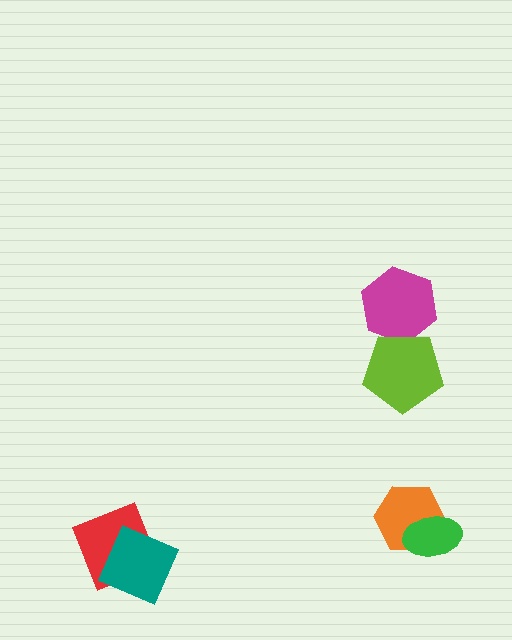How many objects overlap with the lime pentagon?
1 object overlaps with the lime pentagon.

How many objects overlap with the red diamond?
1 object overlaps with the red diamond.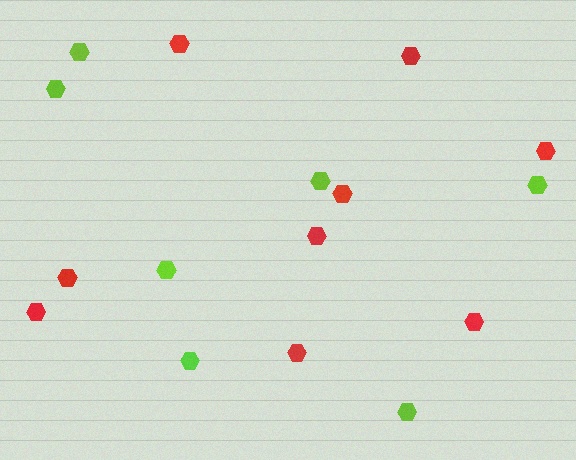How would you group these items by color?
There are 2 groups: one group of red hexagons (9) and one group of lime hexagons (7).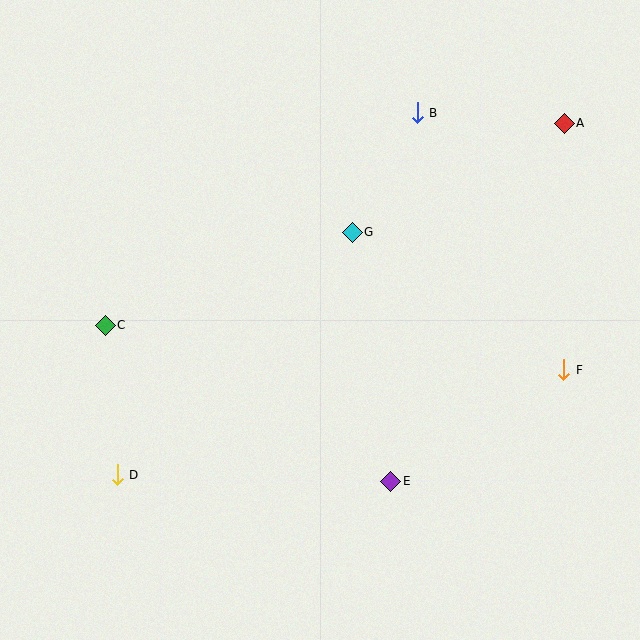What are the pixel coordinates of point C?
Point C is at (105, 325).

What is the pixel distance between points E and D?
The distance between E and D is 274 pixels.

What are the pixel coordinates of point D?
Point D is at (117, 475).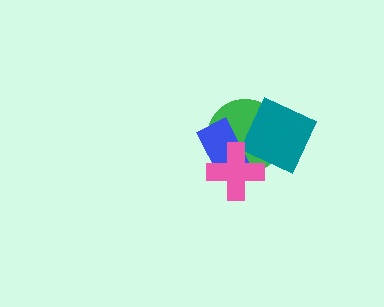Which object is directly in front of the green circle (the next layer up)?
The blue rectangle is directly in front of the green circle.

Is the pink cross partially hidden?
No, no other shape covers it.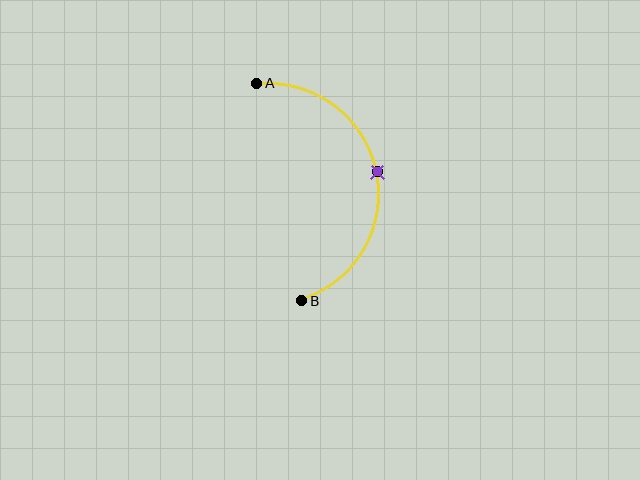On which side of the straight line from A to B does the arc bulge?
The arc bulges to the right of the straight line connecting A and B.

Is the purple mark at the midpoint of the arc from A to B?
Yes. The purple mark lies on the arc at equal arc-length from both A and B — it is the arc midpoint.